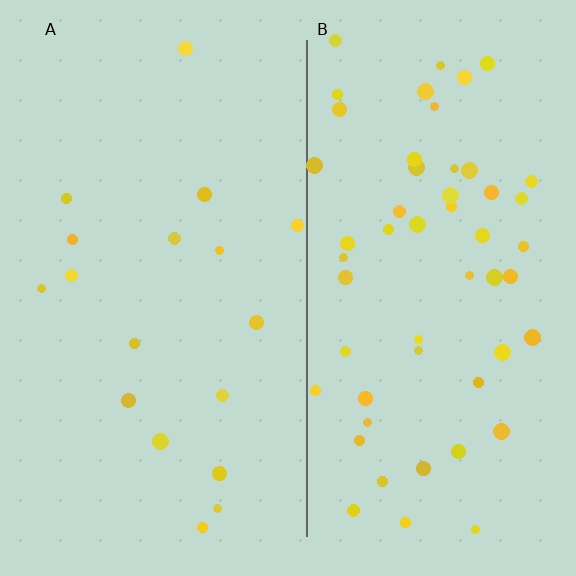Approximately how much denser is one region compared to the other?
Approximately 3.2× — region B over region A.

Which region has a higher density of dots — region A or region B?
B (the right).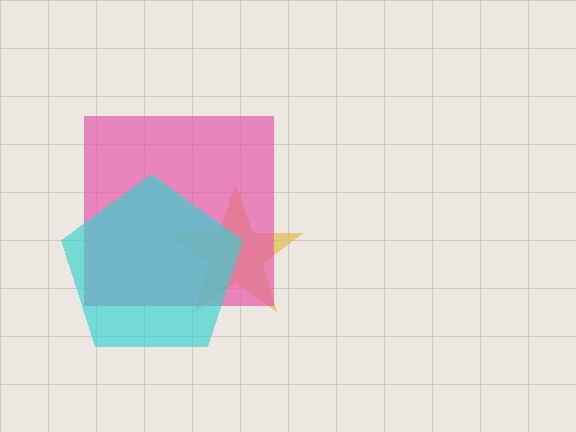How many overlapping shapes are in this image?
There are 3 overlapping shapes in the image.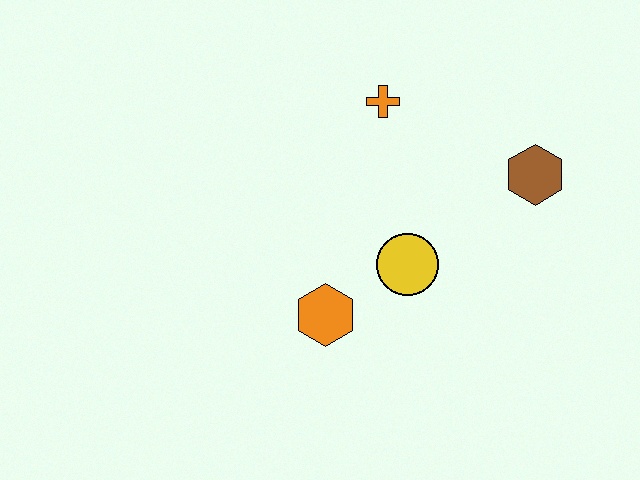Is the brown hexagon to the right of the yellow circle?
Yes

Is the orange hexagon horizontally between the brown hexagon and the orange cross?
No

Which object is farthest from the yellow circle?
The orange cross is farthest from the yellow circle.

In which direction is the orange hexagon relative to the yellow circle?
The orange hexagon is to the left of the yellow circle.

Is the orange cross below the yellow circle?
No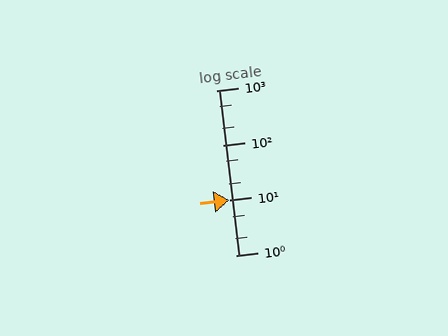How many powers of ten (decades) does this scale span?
The scale spans 3 decades, from 1 to 1000.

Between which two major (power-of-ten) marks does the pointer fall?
The pointer is between 10 and 100.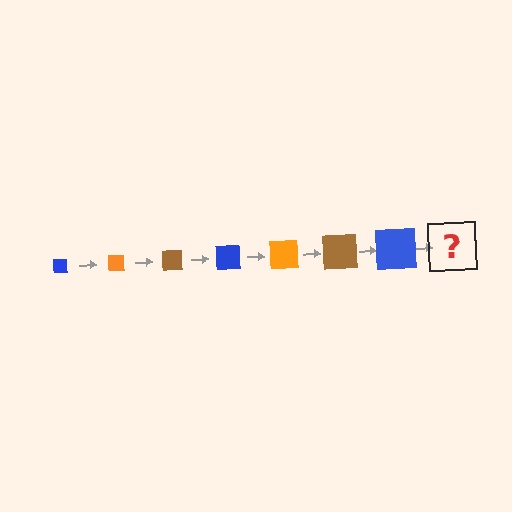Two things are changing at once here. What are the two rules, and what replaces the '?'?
The two rules are that the square grows larger each step and the color cycles through blue, orange, and brown. The '?' should be an orange square, larger than the previous one.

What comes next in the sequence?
The next element should be an orange square, larger than the previous one.